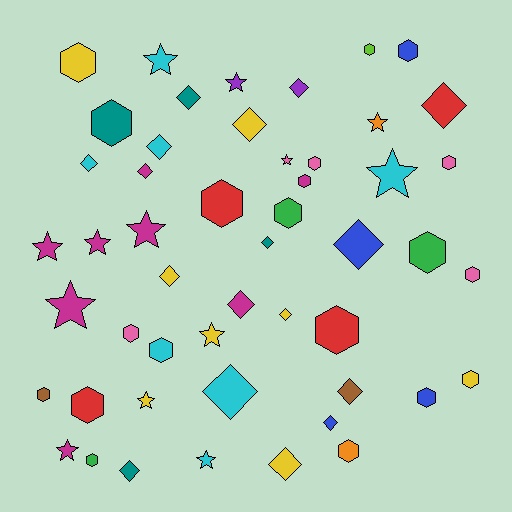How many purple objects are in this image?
There are 2 purple objects.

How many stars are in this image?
There are 13 stars.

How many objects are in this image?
There are 50 objects.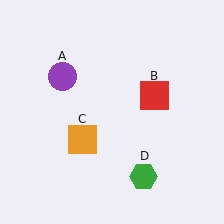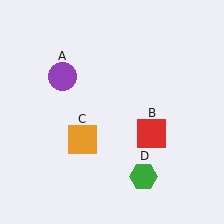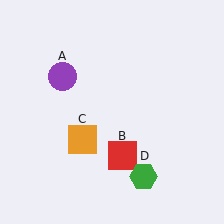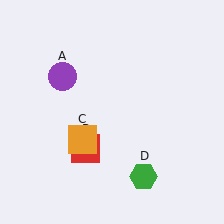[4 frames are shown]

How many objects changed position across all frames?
1 object changed position: red square (object B).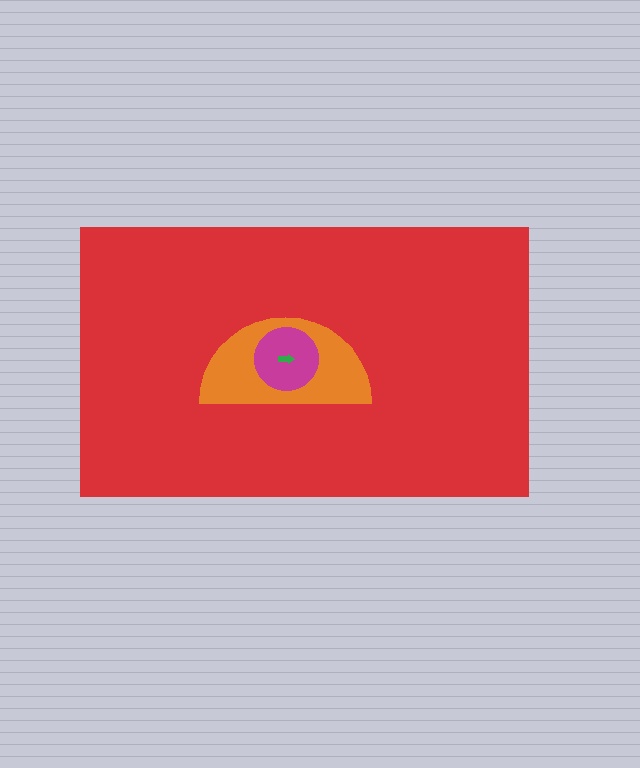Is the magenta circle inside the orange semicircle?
Yes.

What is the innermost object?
The green arrow.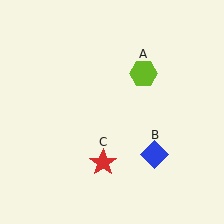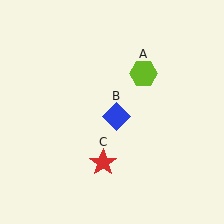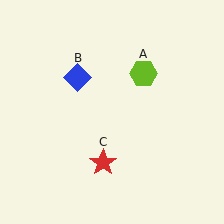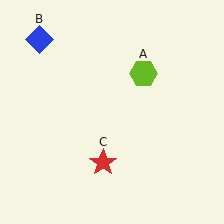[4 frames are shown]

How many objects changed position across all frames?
1 object changed position: blue diamond (object B).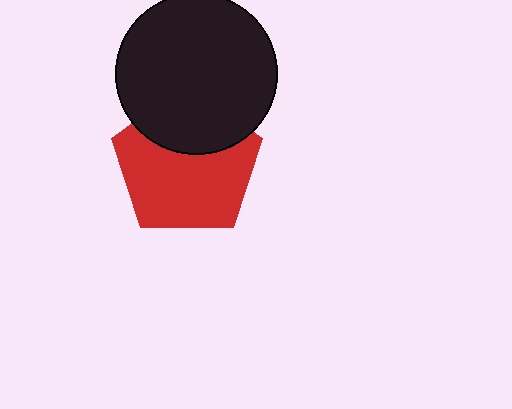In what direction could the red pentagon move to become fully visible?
The red pentagon could move down. That would shift it out from behind the black circle entirely.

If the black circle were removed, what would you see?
You would see the complete red pentagon.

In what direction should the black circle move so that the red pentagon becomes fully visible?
The black circle should move up. That is the shortest direction to clear the overlap and leave the red pentagon fully visible.